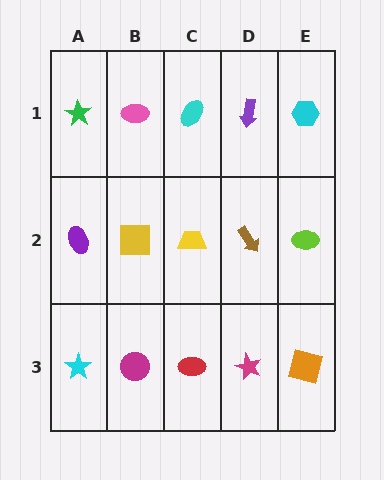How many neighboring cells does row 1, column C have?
3.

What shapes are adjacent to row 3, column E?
A lime ellipse (row 2, column E), a magenta star (row 3, column D).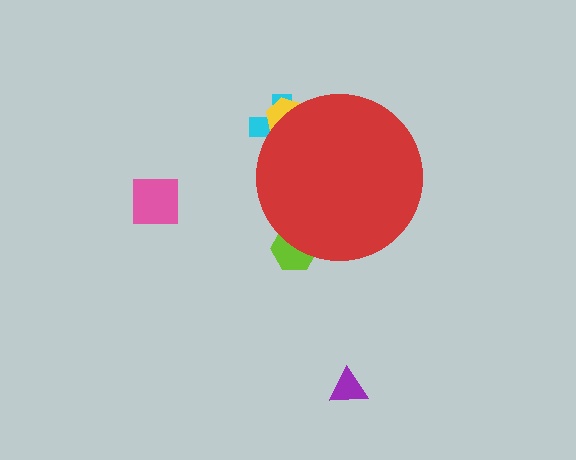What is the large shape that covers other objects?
A red circle.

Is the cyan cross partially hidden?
Yes, the cyan cross is partially hidden behind the red circle.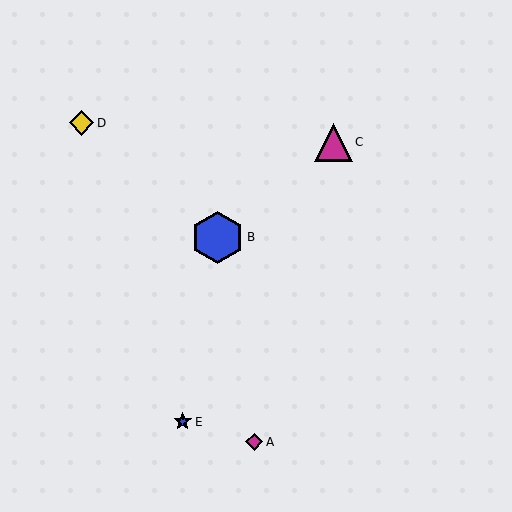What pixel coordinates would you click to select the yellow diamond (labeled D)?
Click at (81, 123) to select the yellow diamond D.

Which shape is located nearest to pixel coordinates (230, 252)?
The blue hexagon (labeled B) at (218, 237) is nearest to that location.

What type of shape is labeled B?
Shape B is a blue hexagon.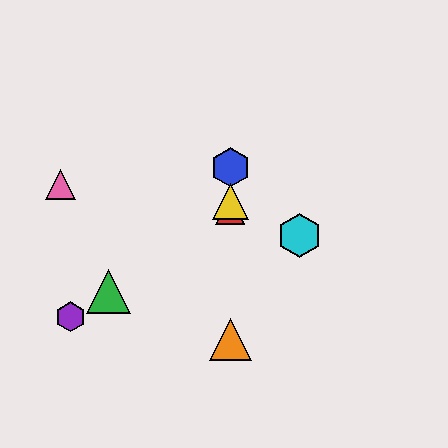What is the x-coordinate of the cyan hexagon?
The cyan hexagon is at x≈299.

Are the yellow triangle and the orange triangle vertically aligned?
Yes, both are at x≈230.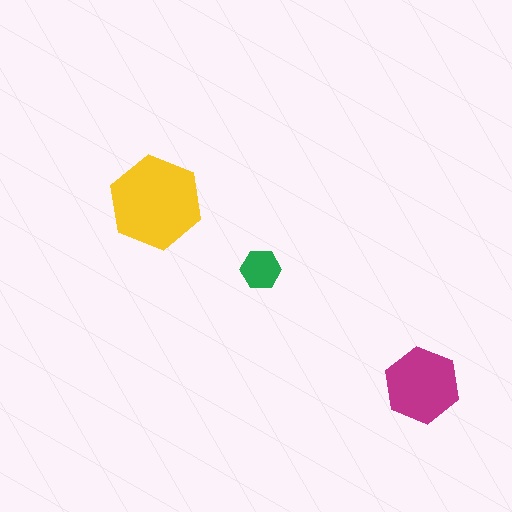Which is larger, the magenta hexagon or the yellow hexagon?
The yellow one.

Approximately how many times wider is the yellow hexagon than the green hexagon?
About 2.5 times wider.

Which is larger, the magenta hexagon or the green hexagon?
The magenta one.